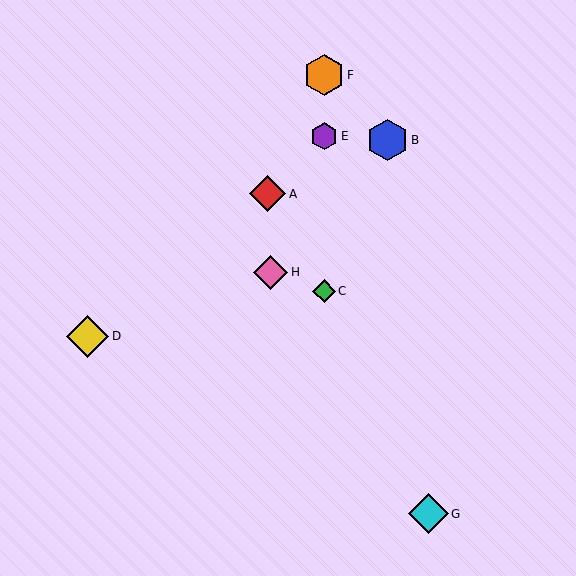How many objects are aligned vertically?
3 objects (C, E, F) are aligned vertically.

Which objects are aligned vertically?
Objects C, E, F are aligned vertically.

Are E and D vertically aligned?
No, E is at x≈324 and D is at x≈88.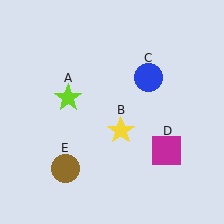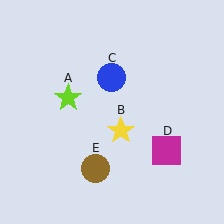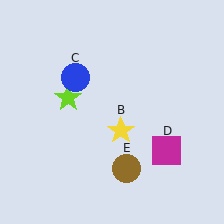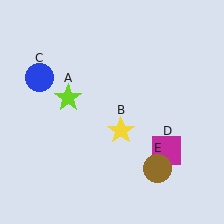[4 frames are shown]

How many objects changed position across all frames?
2 objects changed position: blue circle (object C), brown circle (object E).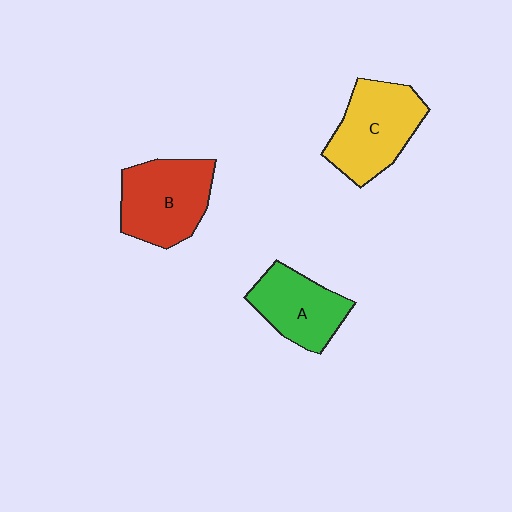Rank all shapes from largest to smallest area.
From largest to smallest: C (yellow), B (red), A (green).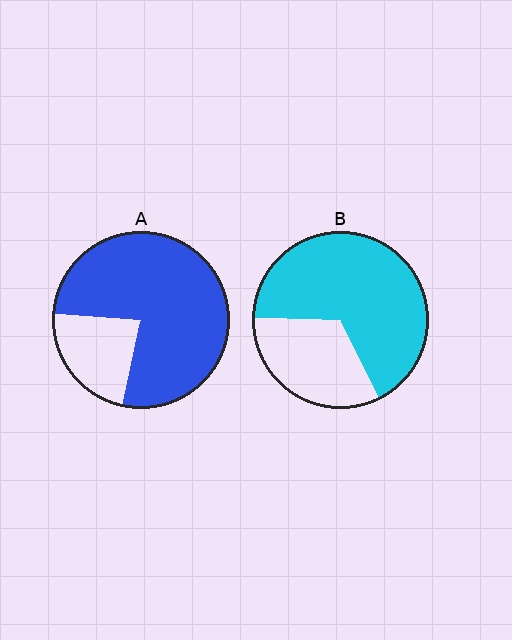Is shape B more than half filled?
Yes.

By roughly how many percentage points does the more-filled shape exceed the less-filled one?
By roughly 10 percentage points (A over B).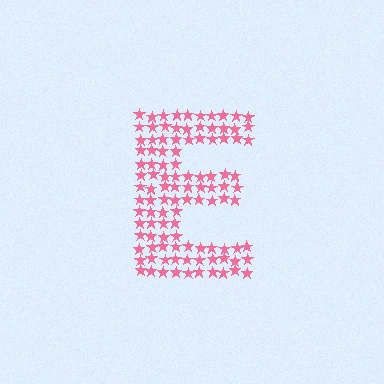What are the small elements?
The small elements are stars.